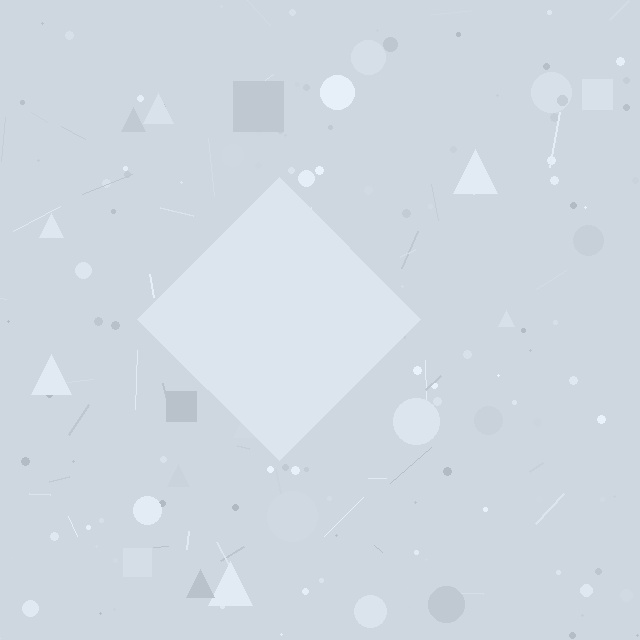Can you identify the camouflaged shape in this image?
The camouflaged shape is a diamond.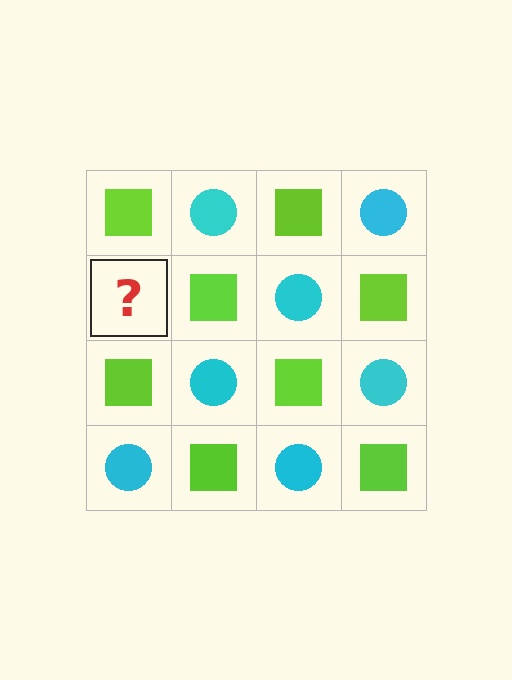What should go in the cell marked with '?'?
The missing cell should contain a cyan circle.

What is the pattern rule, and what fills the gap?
The rule is that it alternates lime square and cyan circle in a checkerboard pattern. The gap should be filled with a cyan circle.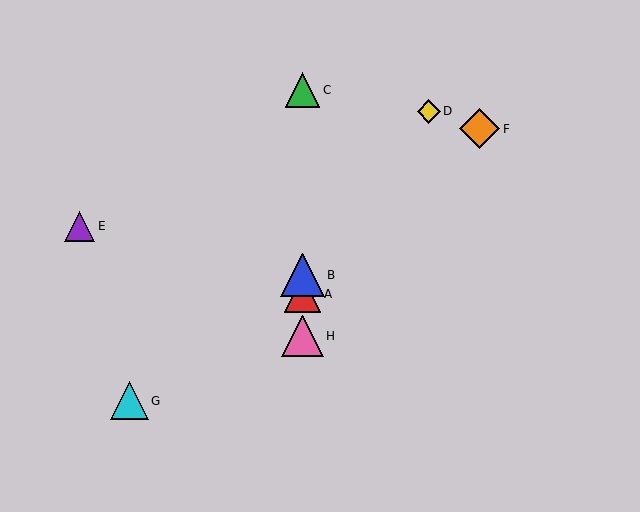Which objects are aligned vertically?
Objects A, B, C, H are aligned vertically.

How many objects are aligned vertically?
4 objects (A, B, C, H) are aligned vertically.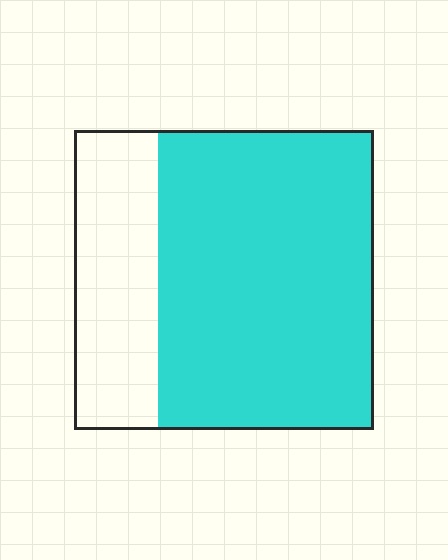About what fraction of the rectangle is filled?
About three quarters (3/4).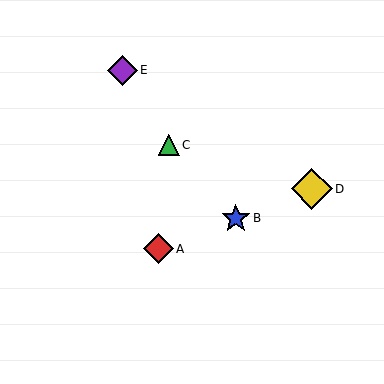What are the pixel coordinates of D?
Object D is at (312, 189).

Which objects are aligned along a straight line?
Objects A, B, D are aligned along a straight line.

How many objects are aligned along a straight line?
3 objects (A, B, D) are aligned along a straight line.